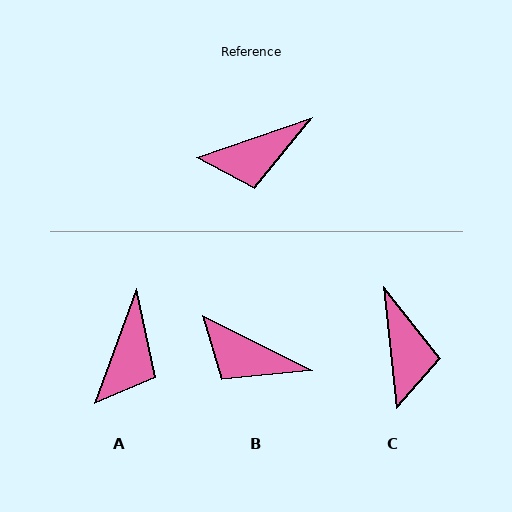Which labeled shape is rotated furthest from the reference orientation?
C, about 77 degrees away.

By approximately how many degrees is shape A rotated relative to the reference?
Approximately 51 degrees counter-clockwise.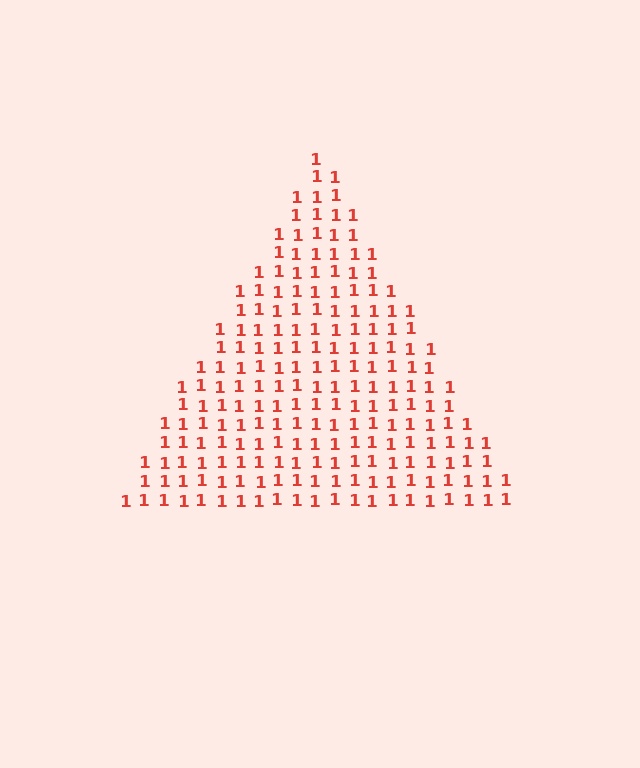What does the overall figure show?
The overall figure shows a triangle.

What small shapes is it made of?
It is made of small digit 1's.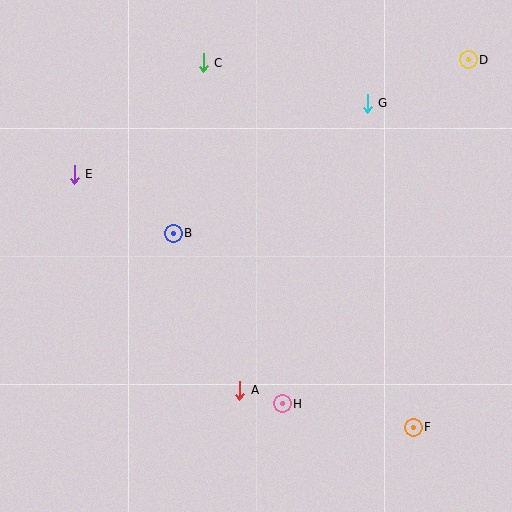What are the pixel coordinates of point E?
Point E is at (74, 174).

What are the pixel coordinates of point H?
Point H is at (282, 404).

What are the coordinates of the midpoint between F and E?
The midpoint between F and E is at (244, 301).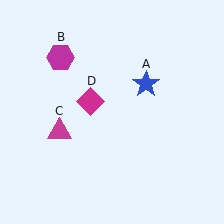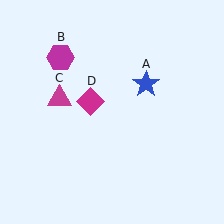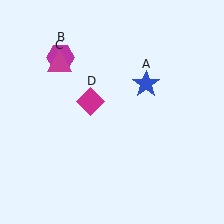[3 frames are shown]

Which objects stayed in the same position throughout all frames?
Blue star (object A) and magenta hexagon (object B) and magenta diamond (object D) remained stationary.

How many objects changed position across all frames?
1 object changed position: magenta triangle (object C).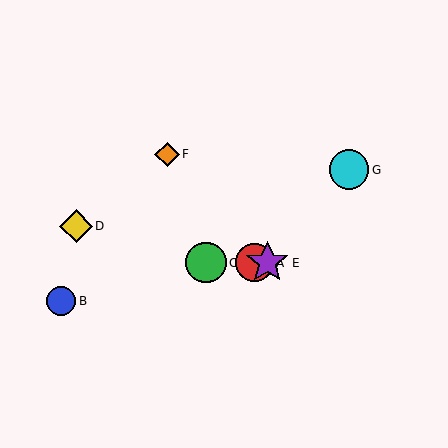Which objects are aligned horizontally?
Objects A, C, E are aligned horizontally.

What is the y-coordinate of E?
Object E is at y≈263.